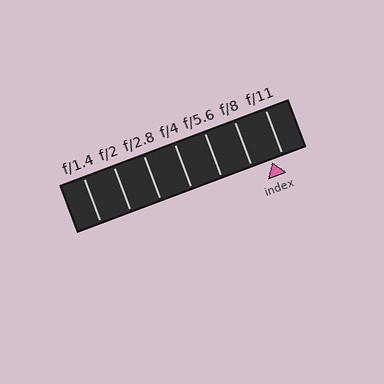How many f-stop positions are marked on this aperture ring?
There are 7 f-stop positions marked.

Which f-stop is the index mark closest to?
The index mark is closest to f/11.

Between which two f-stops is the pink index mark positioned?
The index mark is between f/8 and f/11.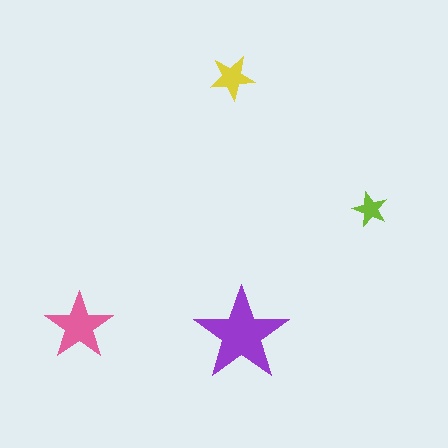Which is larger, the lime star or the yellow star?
The yellow one.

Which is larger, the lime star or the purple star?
The purple one.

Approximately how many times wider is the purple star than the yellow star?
About 2 times wider.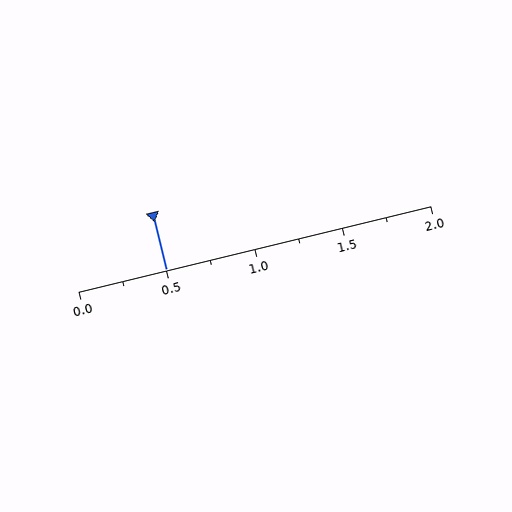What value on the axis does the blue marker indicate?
The marker indicates approximately 0.5.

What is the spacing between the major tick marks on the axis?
The major ticks are spaced 0.5 apart.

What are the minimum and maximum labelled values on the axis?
The axis runs from 0.0 to 2.0.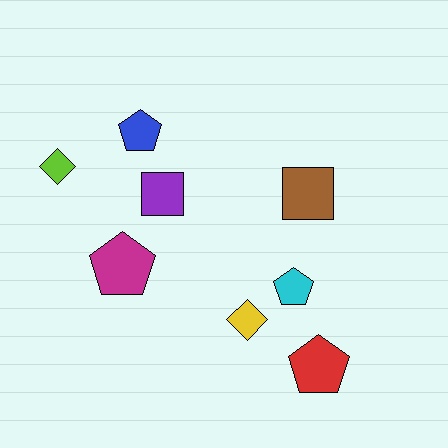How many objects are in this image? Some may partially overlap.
There are 8 objects.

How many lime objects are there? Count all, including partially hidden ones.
There is 1 lime object.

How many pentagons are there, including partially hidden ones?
There are 4 pentagons.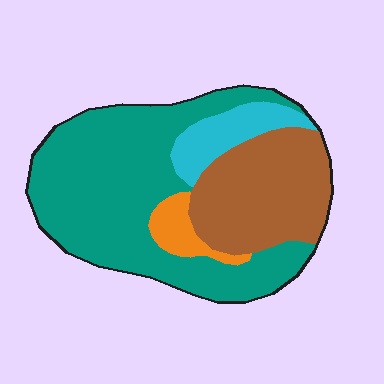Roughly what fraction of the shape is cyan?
Cyan takes up about one tenth (1/10) of the shape.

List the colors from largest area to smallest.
From largest to smallest: teal, brown, cyan, orange.